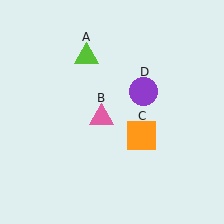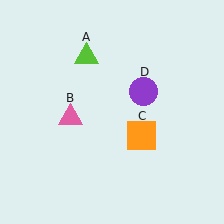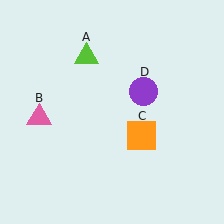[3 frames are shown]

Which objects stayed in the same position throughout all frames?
Lime triangle (object A) and orange square (object C) and purple circle (object D) remained stationary.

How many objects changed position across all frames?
1 object changed position: pink triangle (object B).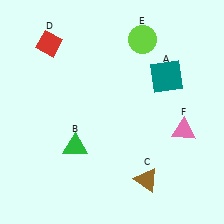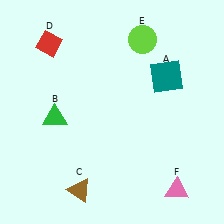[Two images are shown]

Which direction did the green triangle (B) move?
The green triangle (B) moved up.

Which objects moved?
The objects that moved are: the green triangle (B), the brown triangle (C), the pink triangle (F).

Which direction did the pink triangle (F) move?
The pink triangle (F) moved down.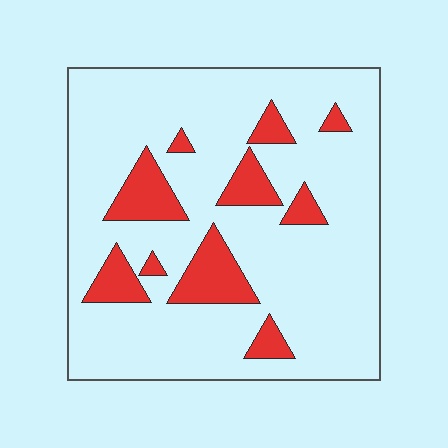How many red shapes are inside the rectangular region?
10.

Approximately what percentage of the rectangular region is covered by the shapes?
Approximately 15%.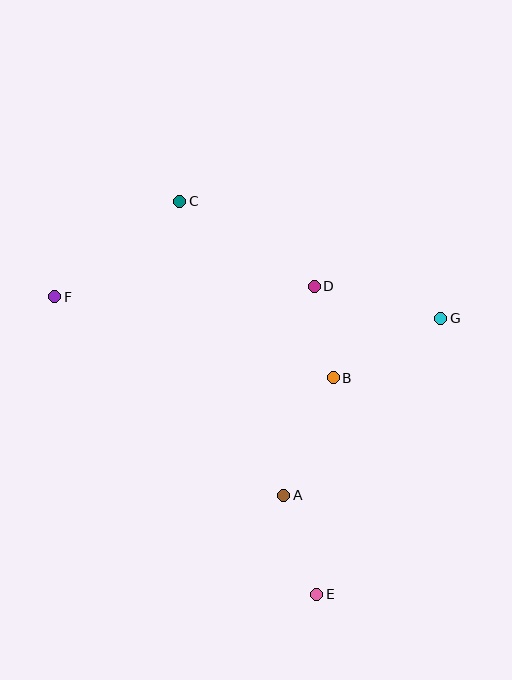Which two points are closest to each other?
Points B and D are closest to each other.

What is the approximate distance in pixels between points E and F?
The distance between E and F is approximately 397 pixels.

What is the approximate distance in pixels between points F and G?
The distance between F and G is approximately 387 pixels.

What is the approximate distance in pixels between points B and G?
The distance between B and G is approximately 123 pixels.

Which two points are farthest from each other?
Points C and E are farthest from each other.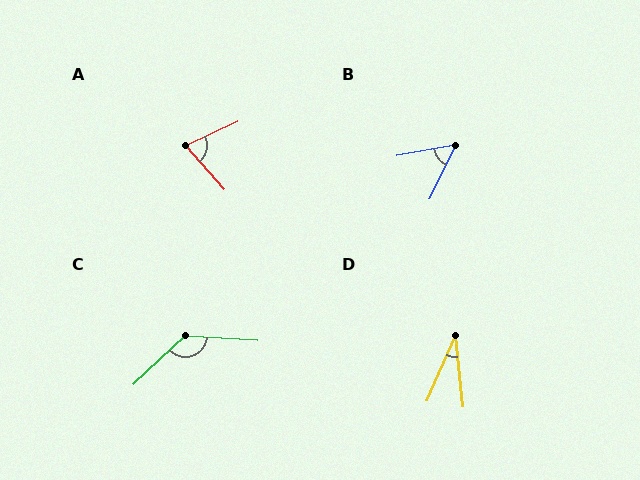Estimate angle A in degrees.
Approximately 74 degrees.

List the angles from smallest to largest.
D (30°), B (54°), A (74°), C (133°).